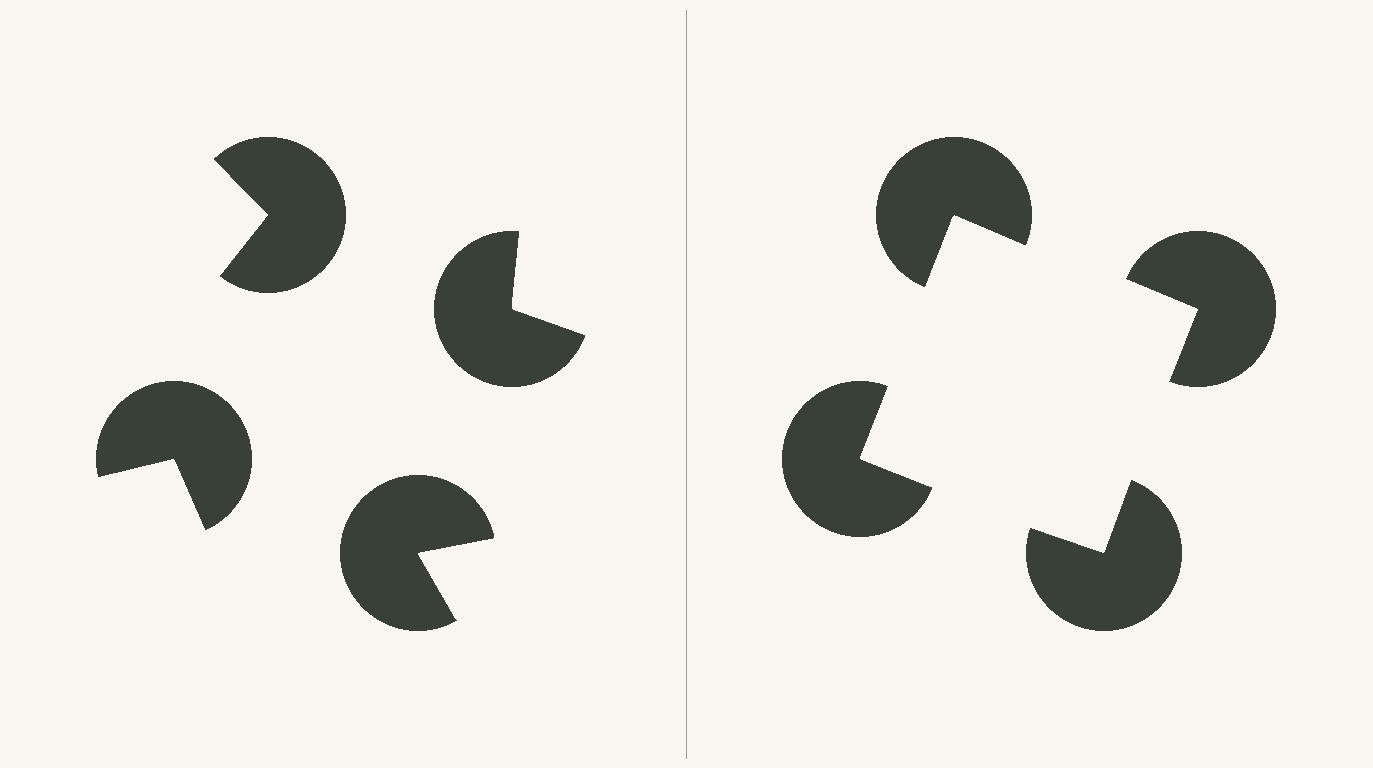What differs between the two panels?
The pac-man discs are positioned identically on both sides; only the wedge orientations differ. On the right they align to a square; on the left they are misaligned.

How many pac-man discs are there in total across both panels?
8 — 4 on each side.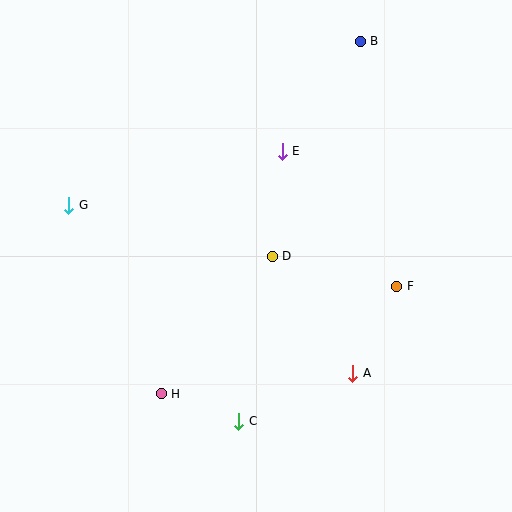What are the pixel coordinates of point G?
Point G is at (69, 205).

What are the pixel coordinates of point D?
Point D is at (272, 256).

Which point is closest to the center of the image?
Point D at (272, 256) is closest to the center.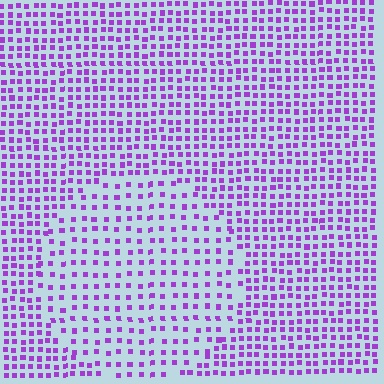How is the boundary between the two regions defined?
The boundary is defined by a change in element density (approximately 1.8x ratio). All elements are the same color, size, and shape.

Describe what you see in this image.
The image contains small purple elements arranged at two different densities. A circle-shaped region is visible where the elements are less densely packed than the surrounding area.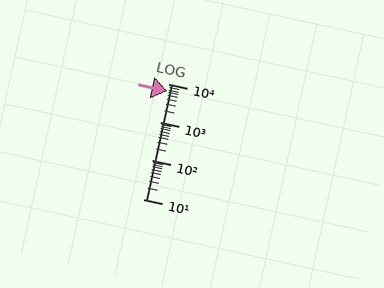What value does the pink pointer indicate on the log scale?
The pointer indicates approximately 6400.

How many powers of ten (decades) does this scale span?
The scale spans 3 decades, from 10 to 10000.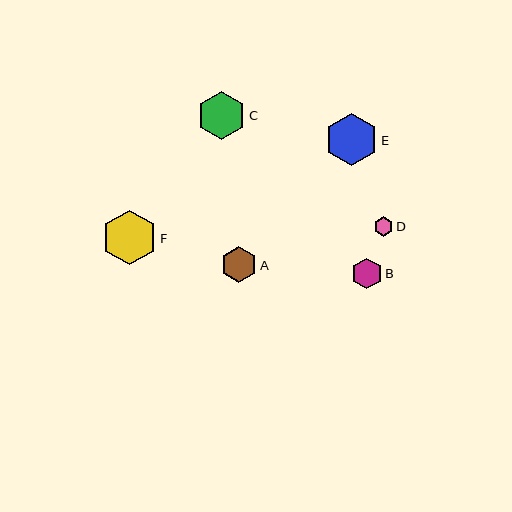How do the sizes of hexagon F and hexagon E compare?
Hexagon F and hexagon E are approximately the same size.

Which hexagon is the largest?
Hexagon F is the largest with a size of approximately 55 pixels.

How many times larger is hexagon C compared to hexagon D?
Hexagon C is approximately 2.5 times the size of hexagon D.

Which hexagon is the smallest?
Hexagon D is the smallest with a size of approximately 19 pixels.